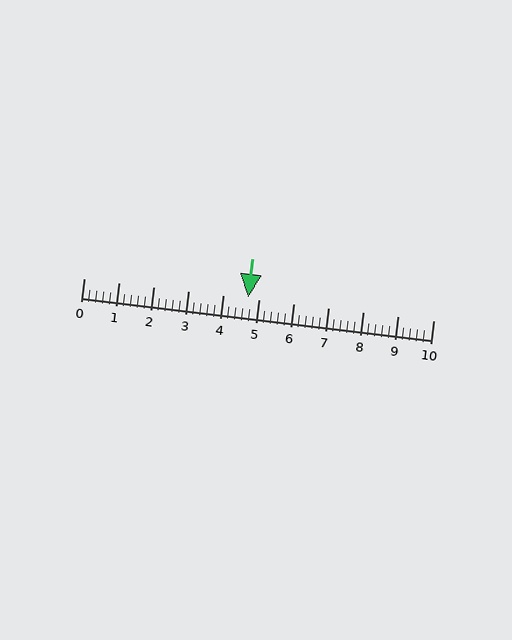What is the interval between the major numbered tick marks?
The major tick marks are spaced 1 units apart.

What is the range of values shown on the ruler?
The ruler shows values from 0 to 10.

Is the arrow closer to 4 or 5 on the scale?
The arrow is closer to 5.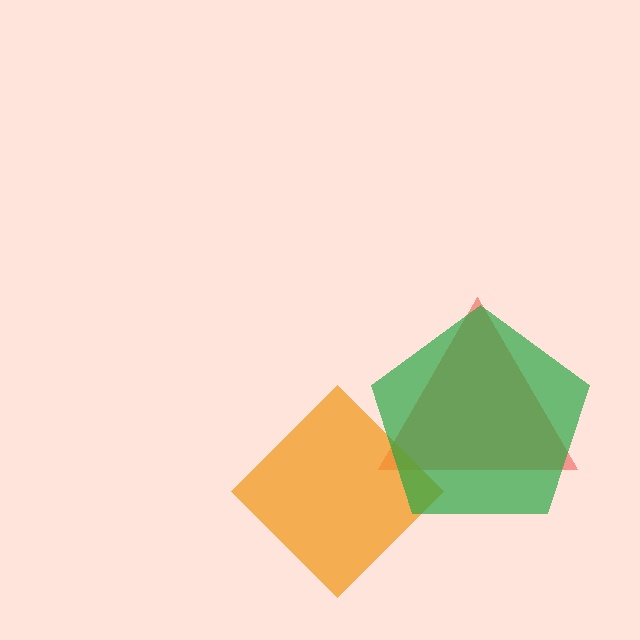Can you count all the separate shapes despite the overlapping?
Yes, there are 3 separate shapes.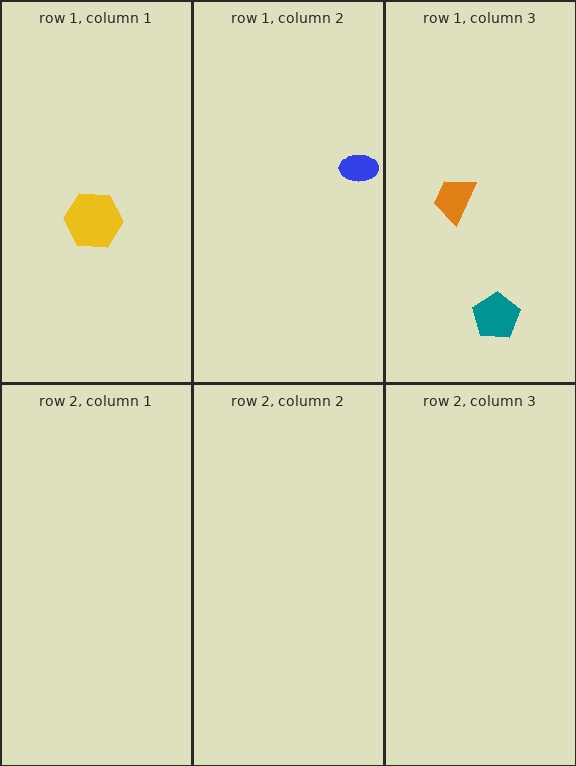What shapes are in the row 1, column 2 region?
The blue ellipse.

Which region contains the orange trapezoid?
The row 1, column 3 region.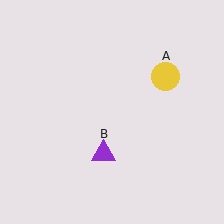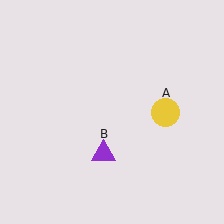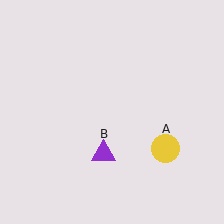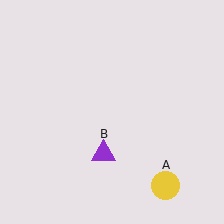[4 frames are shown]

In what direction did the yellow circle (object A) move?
The yellow circle (object A) moved down.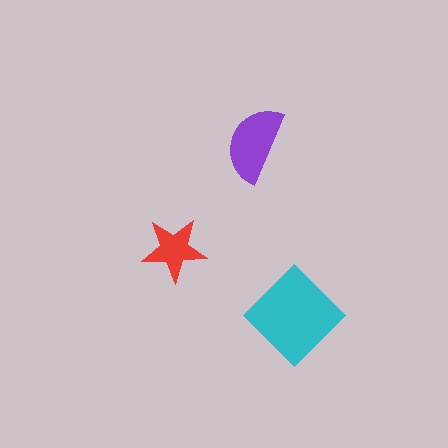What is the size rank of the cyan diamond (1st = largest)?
1st.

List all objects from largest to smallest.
The cyan diamond, the purple semicircle, the red star.